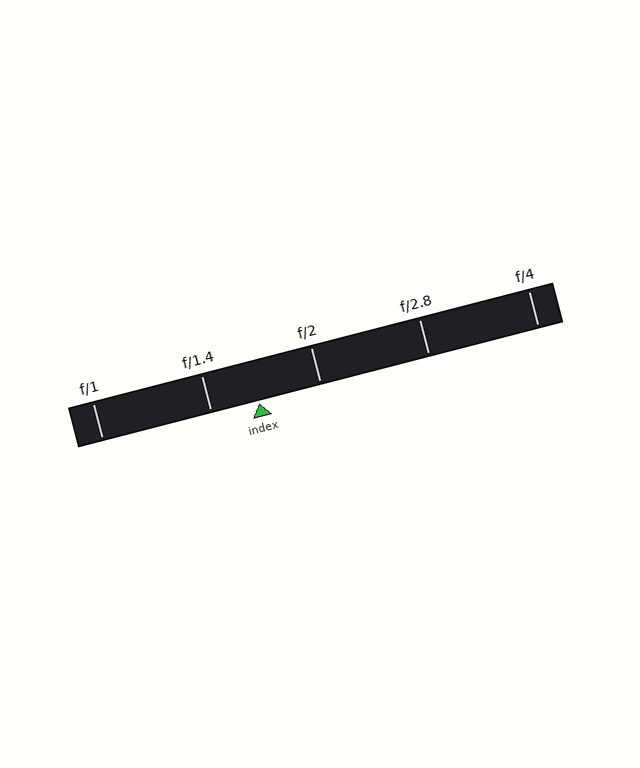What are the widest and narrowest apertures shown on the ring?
The widest aperture shown is f/1 and the narrowest is f/4.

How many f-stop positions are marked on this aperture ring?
There are 5 f-stop positions marked.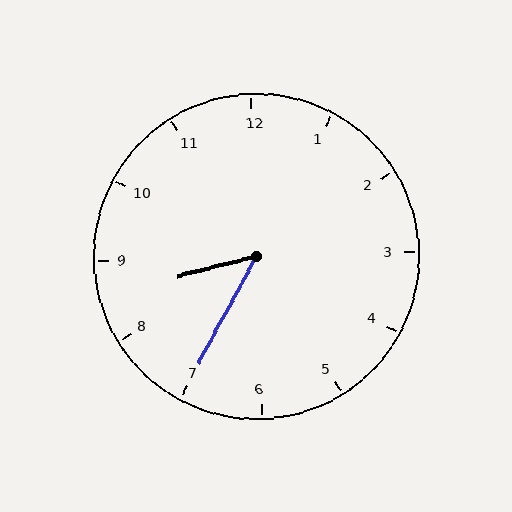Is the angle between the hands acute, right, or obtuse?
It is acute.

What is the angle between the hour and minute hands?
Approximately 48 degrees.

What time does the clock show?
8:35.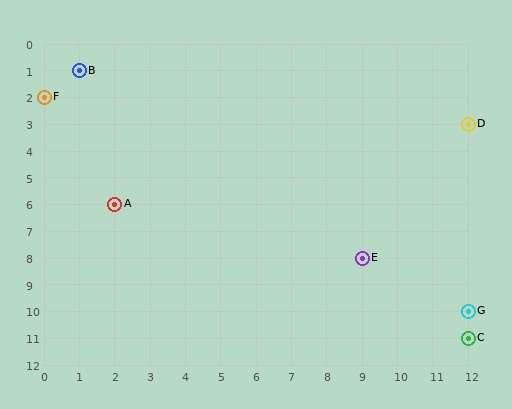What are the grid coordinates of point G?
Point G is at grid coordinates (12, 10).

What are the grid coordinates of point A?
Point A is at grid coordinates (2, 6).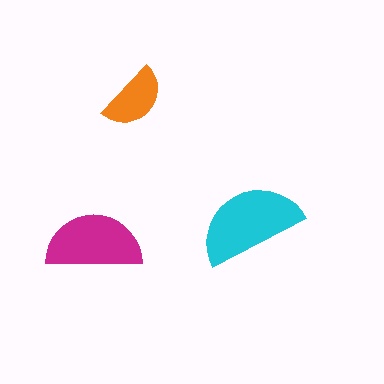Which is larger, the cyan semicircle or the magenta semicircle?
The cyan one.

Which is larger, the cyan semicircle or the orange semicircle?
The cyan one.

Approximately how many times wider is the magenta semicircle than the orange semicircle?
About 1.5 times wider.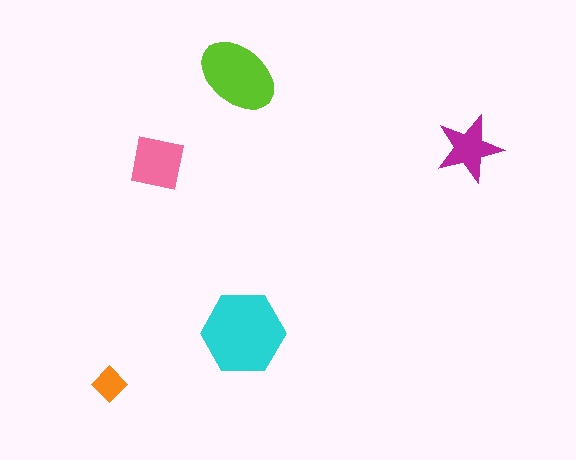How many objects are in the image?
There are 5 objects in the image.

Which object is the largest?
The cyan hexagon.